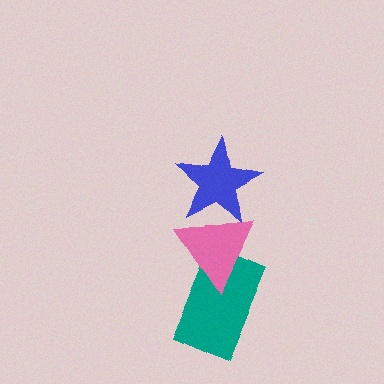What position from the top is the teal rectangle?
The teal rectangle is 3rd from the top.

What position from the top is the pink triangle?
The pink triangle is 2nd from the top.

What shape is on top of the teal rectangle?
The pink triangle is on top of the teal rectangle.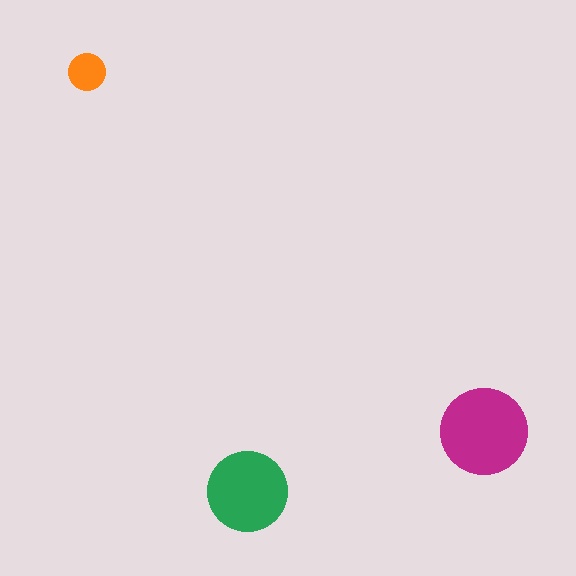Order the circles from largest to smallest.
the magenta one, the green one, the orange one.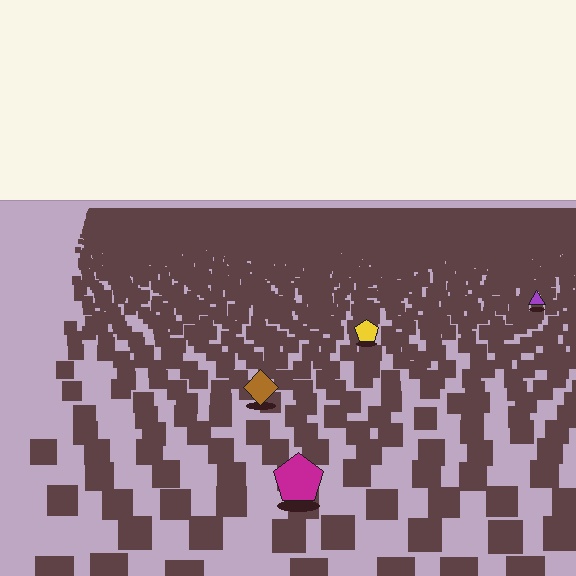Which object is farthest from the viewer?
The purple triangle is farthest from the viewer. It appears smaller and the ground texture around it is denser.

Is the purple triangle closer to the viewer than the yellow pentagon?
No. The yellow pentagon is closer — you can tell from the texture gradient: the ground texture is coarser near it.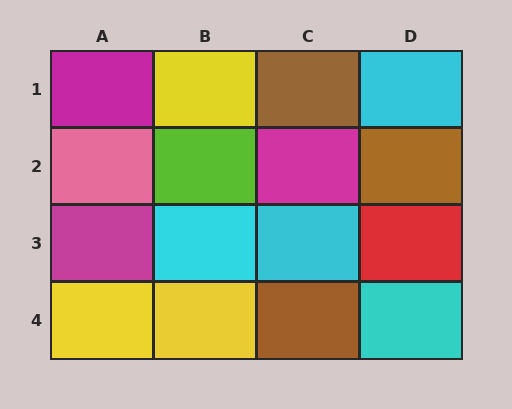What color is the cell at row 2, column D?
Brown.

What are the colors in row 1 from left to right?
Magenta, yellow, brown, cyan.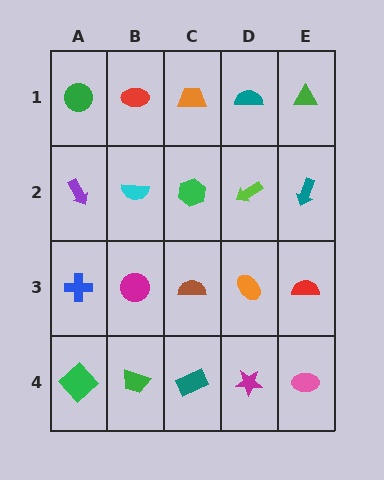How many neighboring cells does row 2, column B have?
4.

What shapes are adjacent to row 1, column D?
A lime arrow (row 2, column D), an orange trapezoid (row 1, column C), a green triangle (row 1, column E).